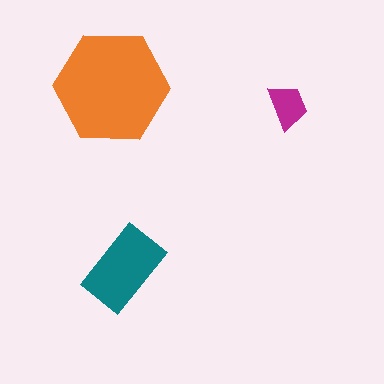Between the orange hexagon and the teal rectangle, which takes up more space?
The orange hexagon.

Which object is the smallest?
The magenta trapezoid.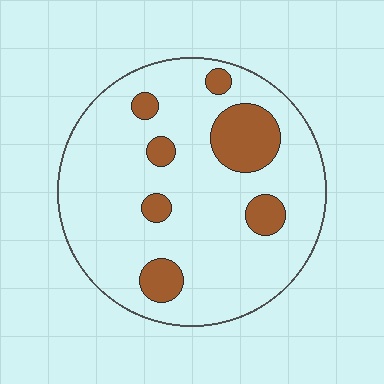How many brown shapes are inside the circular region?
7.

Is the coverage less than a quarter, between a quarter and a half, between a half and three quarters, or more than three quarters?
Less than a quarter.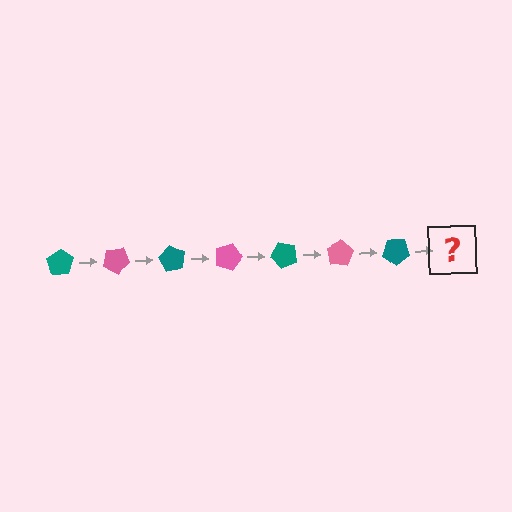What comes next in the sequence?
The next element should be a pink pentagon, rotated 210 degrees from the start.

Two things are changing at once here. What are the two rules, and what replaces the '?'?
The two rules are that it rotates 30 degrees each step and the color cycles through teal and pink. The '?' should be a pink pentagon, rotated 210 degrees from the start.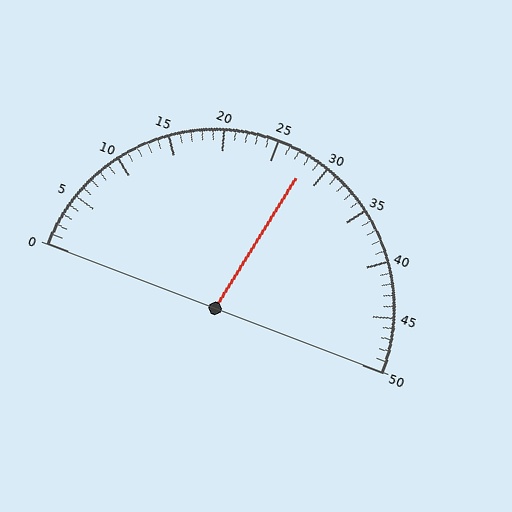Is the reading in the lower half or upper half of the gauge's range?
The reading is in the upper half of the range (0 to 50).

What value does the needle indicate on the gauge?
The needle indicates approximately 28.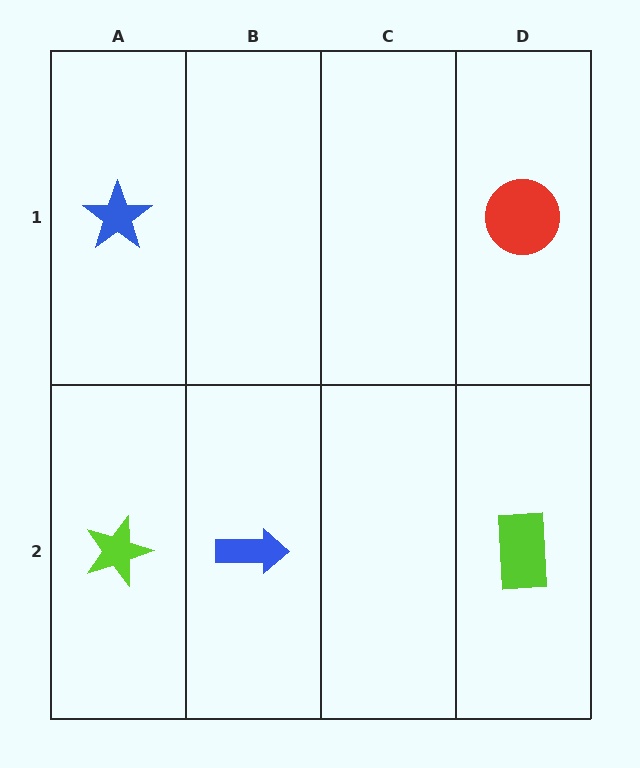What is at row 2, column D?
A lime rectangle.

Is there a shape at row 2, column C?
No, that cell is empty.